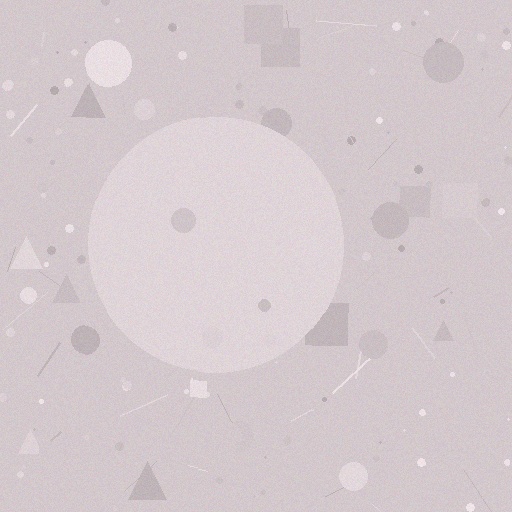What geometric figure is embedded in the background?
A circle is embedded in the background.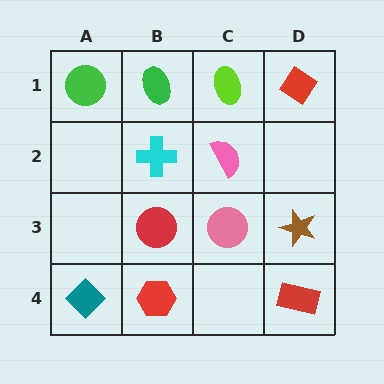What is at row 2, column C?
A pink semicircle.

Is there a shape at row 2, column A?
No, that cell is empty.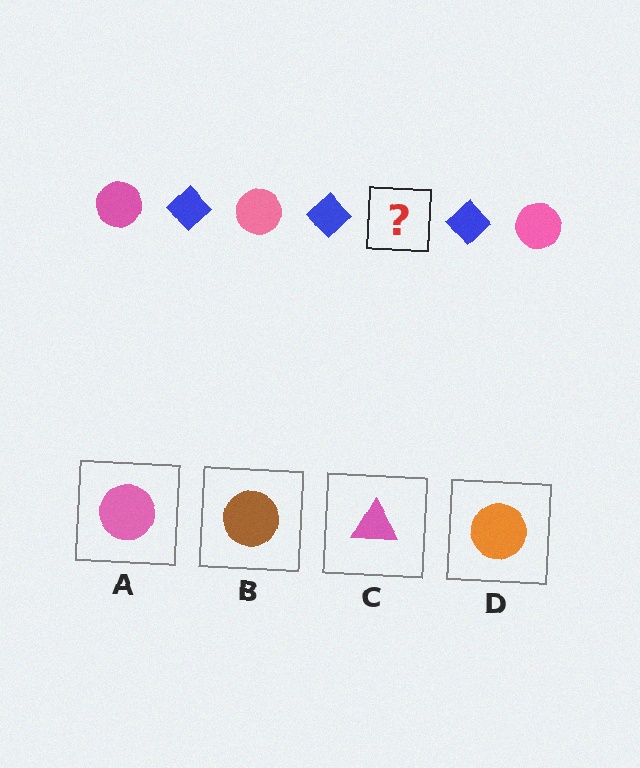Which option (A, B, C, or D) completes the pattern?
A.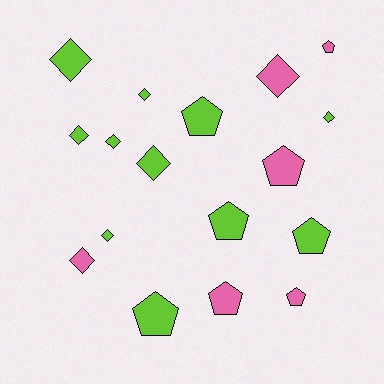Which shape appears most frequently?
Diamond, with 9 objects.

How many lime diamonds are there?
There are 7 lime diamonds.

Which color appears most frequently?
Lime, with 11 objects.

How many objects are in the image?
There are 17 objects.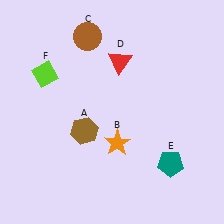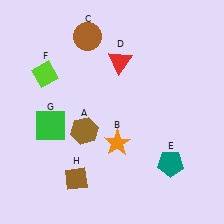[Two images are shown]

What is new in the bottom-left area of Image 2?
A brown diamond (H) was added in the bottom-left area of Image 2.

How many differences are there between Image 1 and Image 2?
There are 2 differences between the two images.